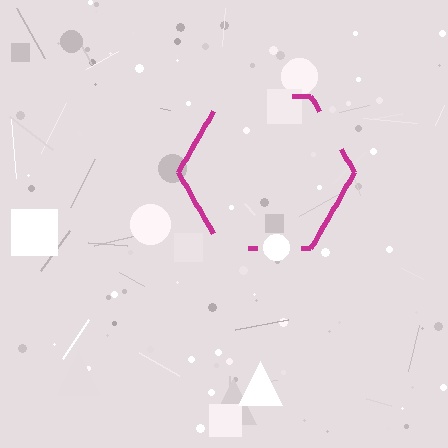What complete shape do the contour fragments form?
The contour fragments form a hexagon.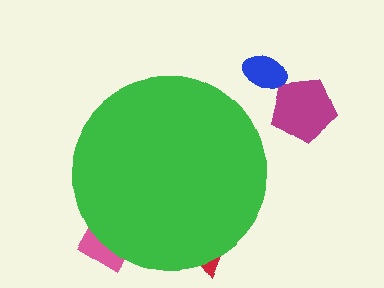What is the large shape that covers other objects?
A green circle.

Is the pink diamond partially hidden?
Yes, the pink diamond is partially hidden behind the green circle.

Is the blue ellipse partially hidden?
No, the blue ellipse is fully visible.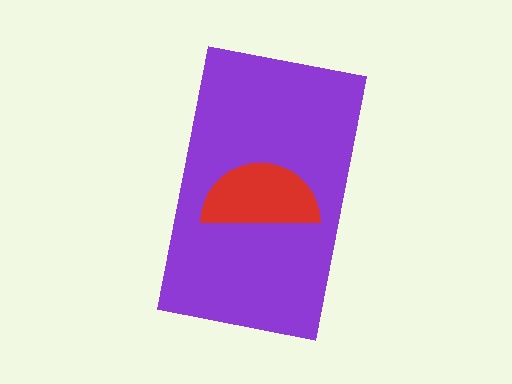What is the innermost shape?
The red semicircle.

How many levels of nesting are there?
2.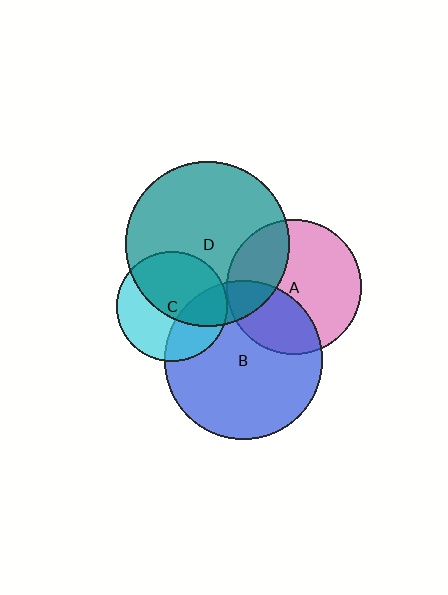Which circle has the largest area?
Circle D (teal).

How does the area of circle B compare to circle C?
Approximately 2.0 times.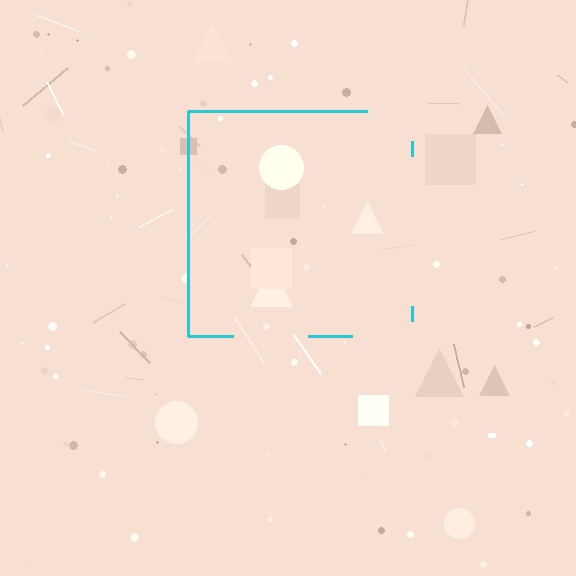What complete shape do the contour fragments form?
The contour fragments form a square.